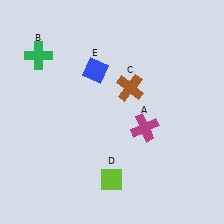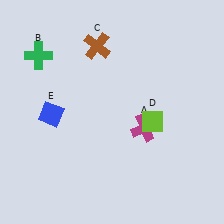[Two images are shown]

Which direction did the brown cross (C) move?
The brown cross (C) moved up.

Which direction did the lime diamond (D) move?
The lime diamond (D) moved up.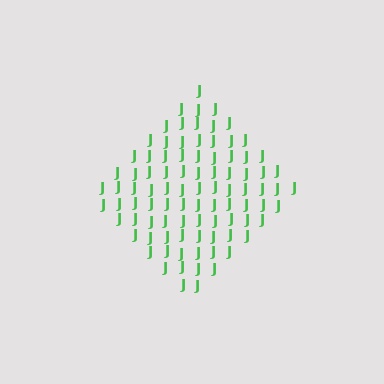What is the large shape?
The large shape is a diamond.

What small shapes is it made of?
It is made of small letter J's.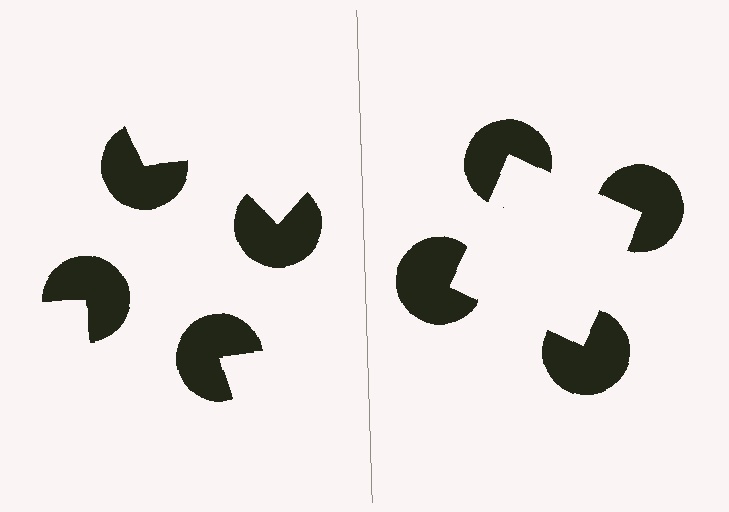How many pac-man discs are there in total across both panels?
8 — 4 on each side.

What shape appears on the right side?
An illusory square.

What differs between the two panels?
The pac-man discs are positioned identically on both sides; only the wedge orientations differ. On the right they align to a square; on the left they are misaligned.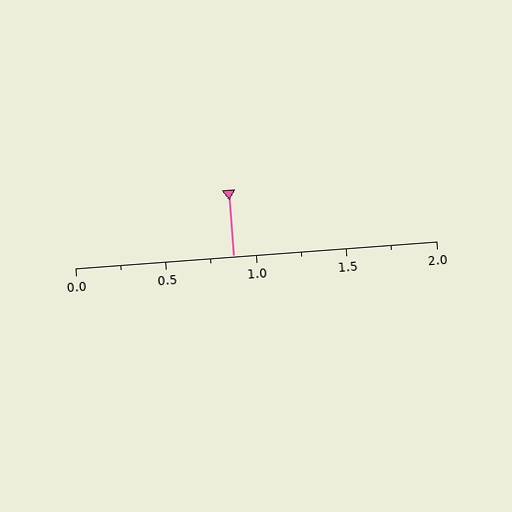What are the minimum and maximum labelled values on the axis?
The axis runs from 0.0 to 2.0.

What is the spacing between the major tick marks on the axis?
The major ticks are spaced 0.5 apart.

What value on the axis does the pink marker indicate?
The marker indicates approximately 0.88.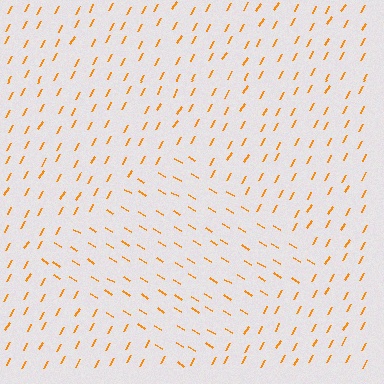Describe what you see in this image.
The image is filled with small orange line segments. A diamond region in the image has lines oriented differently from the surrounding lines, creating a visible texture boundary.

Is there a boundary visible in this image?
Yes, there is a texture boundary formed by a change in line orientation.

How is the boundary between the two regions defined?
The boundary is defined purely by a change in line orientation (approximately 89 degrees difference). All lines are the same color and thickness.